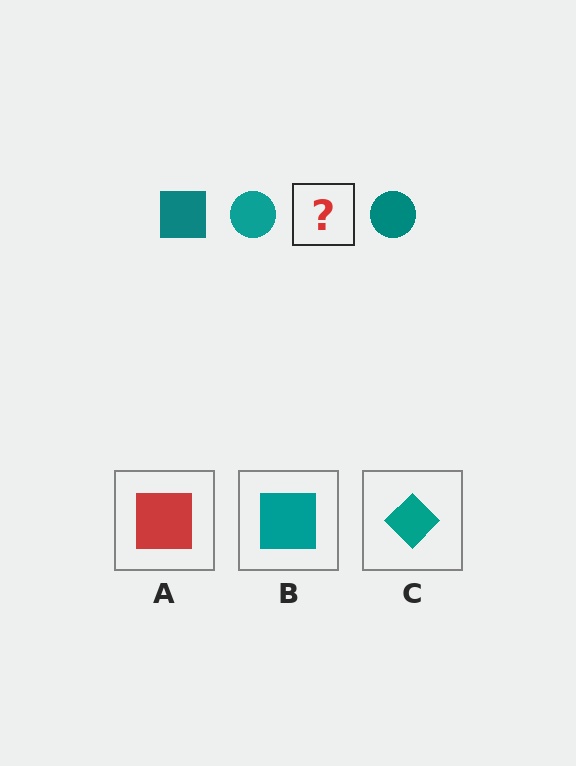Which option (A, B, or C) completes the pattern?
B.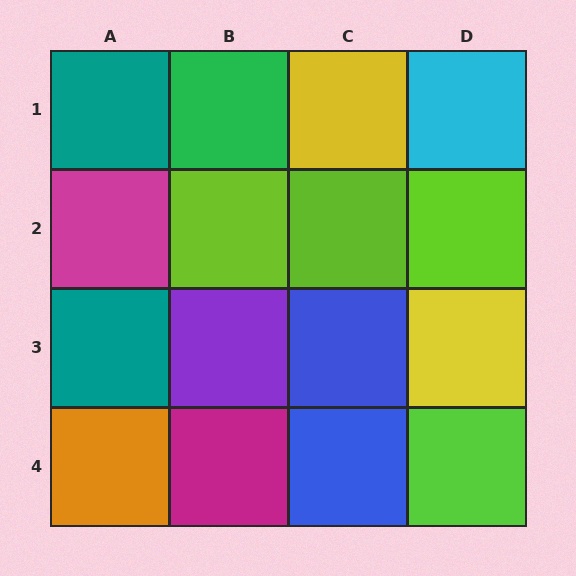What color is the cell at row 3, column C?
Blue.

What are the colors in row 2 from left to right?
Magenta, lime, lime, lime.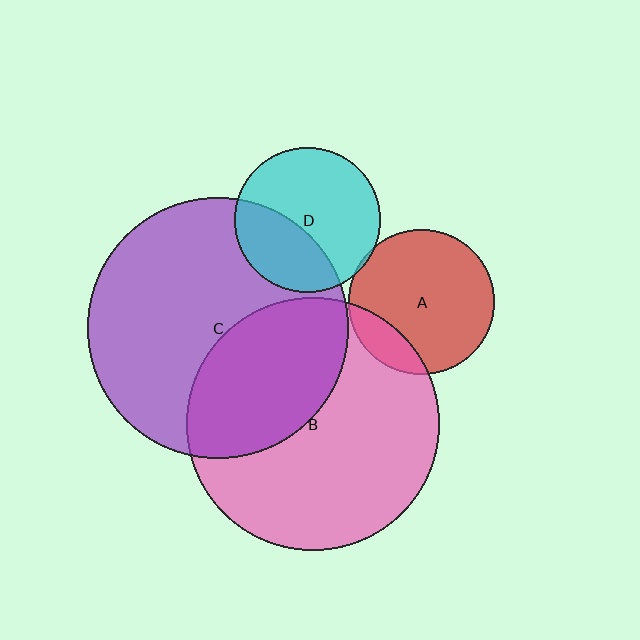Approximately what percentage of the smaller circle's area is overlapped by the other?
Approximately 15%.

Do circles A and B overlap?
Yes.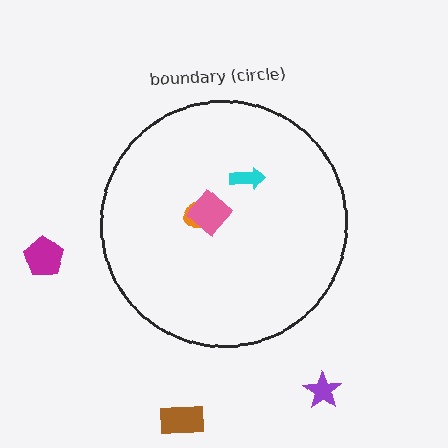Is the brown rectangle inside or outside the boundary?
Outside.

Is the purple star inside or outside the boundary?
Outside.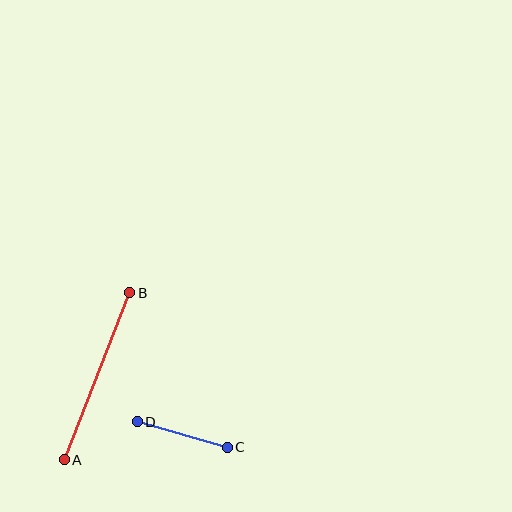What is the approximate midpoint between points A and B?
The midpoint is at approximately (97, 376) pixels.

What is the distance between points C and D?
The distance is approximately 93 pixels.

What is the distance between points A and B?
The distance is approximately 179 pixels.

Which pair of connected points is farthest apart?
Points A and B are farthest apart.